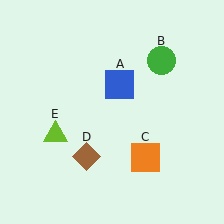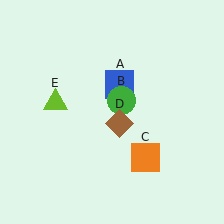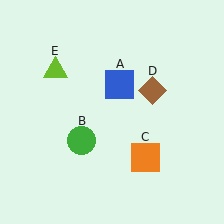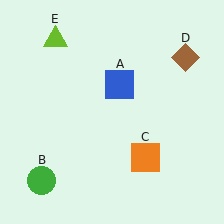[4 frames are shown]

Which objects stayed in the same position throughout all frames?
Blue square (object A) and orange square (object C) remained stationary.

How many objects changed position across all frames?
3 objects changed position: green circle (object B), brown diamond (object D), lime triangle (object E).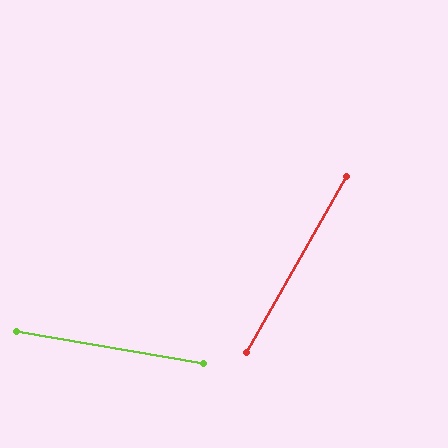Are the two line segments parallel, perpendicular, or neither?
Neither parallel nor perpendicular — they differ by about 70°.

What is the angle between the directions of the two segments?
Approximately 70 degrees.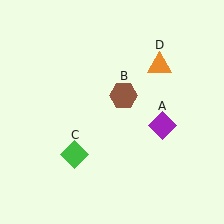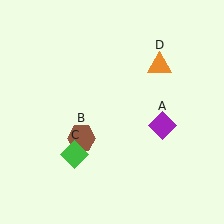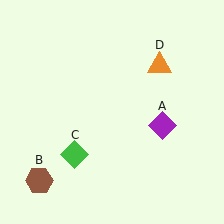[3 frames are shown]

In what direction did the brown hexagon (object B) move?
The brown hexagon (object B) moved down and to the left.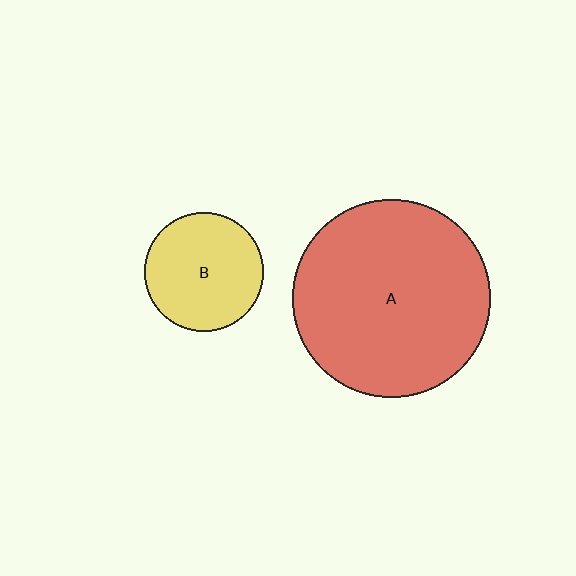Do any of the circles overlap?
No, none of the circles overlap.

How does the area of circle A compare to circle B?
Approximately 2.7 times.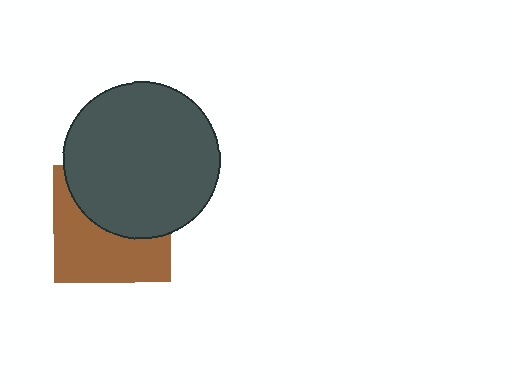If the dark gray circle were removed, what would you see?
You would see the complete brown square.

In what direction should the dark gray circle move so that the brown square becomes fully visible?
The dark gray circle should move up. That is the shortest direction to clear the overlap and leave the brown square fully visible.